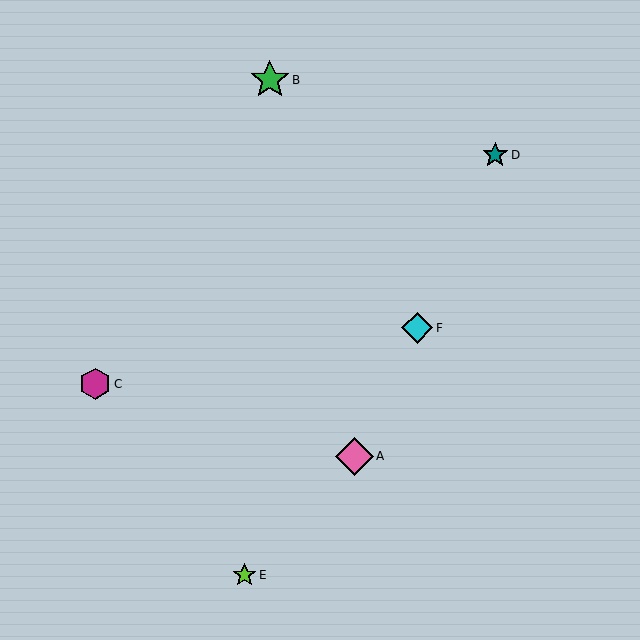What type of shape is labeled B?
Shape B is a green star.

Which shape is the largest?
The green star (labeled B) is the largest.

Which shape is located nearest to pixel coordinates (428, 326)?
The cyan diamond (labeled F) at (417, 328) is nearest to that location.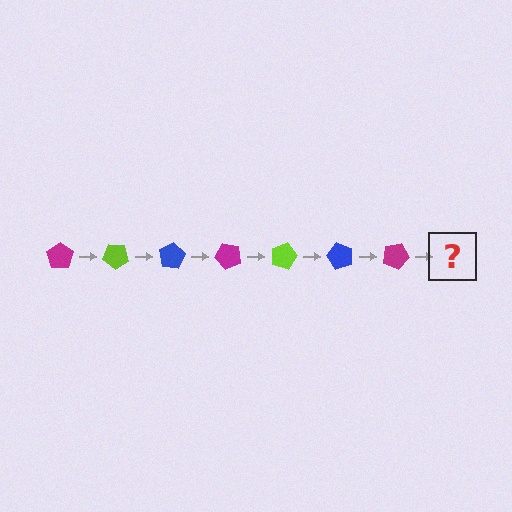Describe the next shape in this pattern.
It should be a lime pentagon, rotated 280 degrees from the start.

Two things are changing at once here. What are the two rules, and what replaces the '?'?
The two rules are that it rotates 40 degrees each step and the color cycles through magenta, lime, and blue. The '?' should be a lime pentagon, rotated 280 degrees from the start.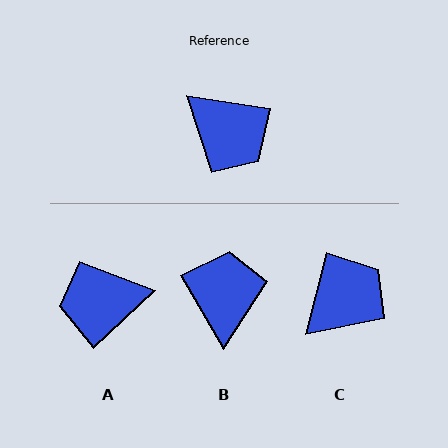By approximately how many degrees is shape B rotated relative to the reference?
Approximately 129 degrees counter-clockwise.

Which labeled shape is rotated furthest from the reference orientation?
B, about 129 degrees away.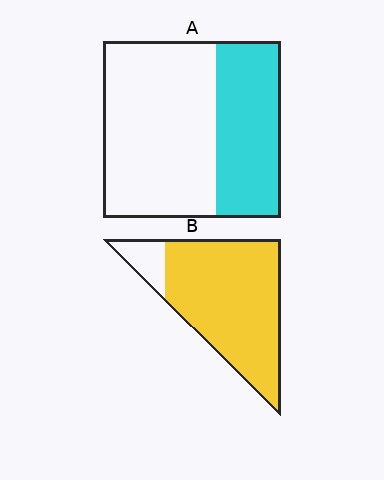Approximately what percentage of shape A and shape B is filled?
A is approximately 35% and B is approximately 90%.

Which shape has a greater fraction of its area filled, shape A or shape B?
Shape B.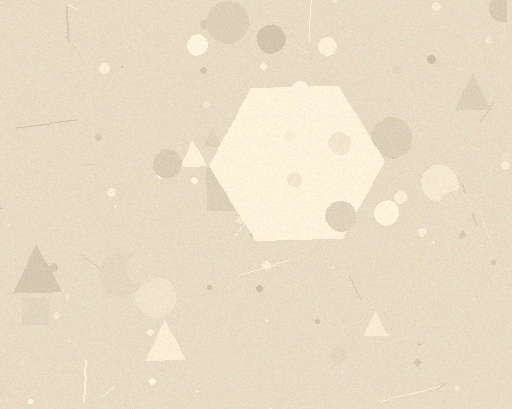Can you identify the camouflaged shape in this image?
The camouflaged shape is a hexagon.